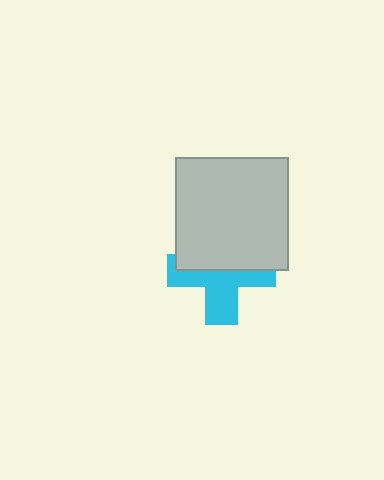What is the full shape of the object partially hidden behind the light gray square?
The partially hidden object is a cyan cross.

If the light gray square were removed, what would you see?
You would see the complete cyan cross.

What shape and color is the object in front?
The object in front is a light gray square.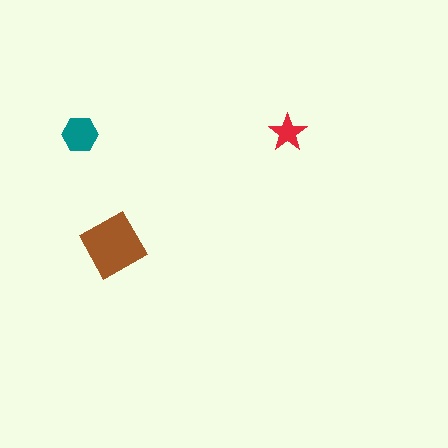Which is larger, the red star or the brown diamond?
The brown diamond.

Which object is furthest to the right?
The red star is rightmost.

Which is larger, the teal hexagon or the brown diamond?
The brown diamond.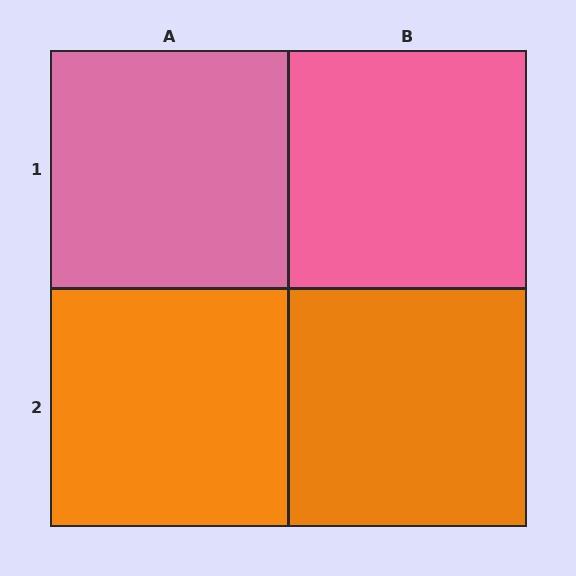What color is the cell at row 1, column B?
Pink.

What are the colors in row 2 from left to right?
Orange, orange.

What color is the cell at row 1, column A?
Pink.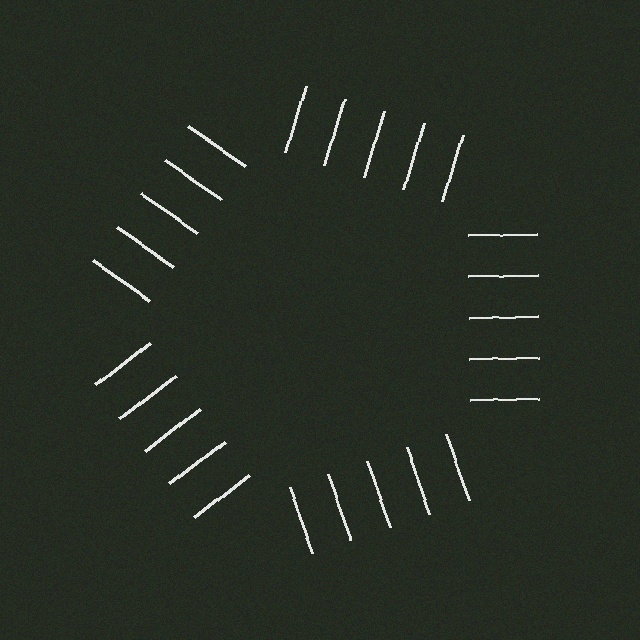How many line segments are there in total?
25 — 5 along each of the 5 edges.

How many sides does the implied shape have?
5 sides — the line-ends trace a pentagon.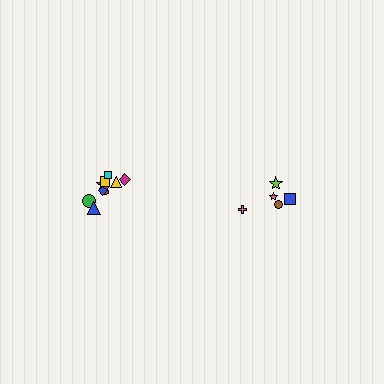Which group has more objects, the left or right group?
The left group.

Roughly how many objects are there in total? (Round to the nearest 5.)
Roughly 15 objects in total.